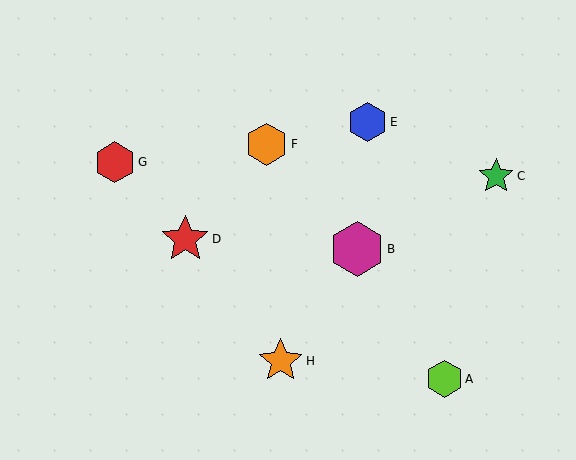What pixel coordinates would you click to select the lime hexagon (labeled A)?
Click at (444, 379) to select the lime hexagon A.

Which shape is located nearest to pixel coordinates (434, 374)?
The lime hexagon (labeled A) at (444, 379) is nearest to that location.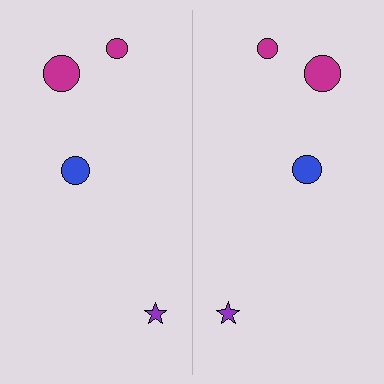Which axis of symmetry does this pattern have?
The pattern has a vertical axis of symmetry running through the center of the image.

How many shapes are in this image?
There are 8 shapes in this image.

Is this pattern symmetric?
Yes, this pattern has bilateral (reflection) symmetry.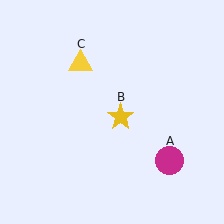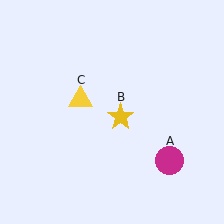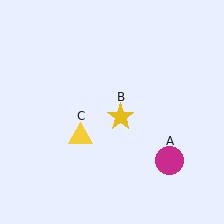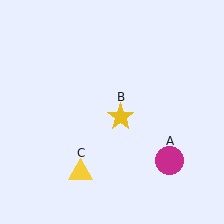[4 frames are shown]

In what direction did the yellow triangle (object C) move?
The yellow triangle (object C) moved down.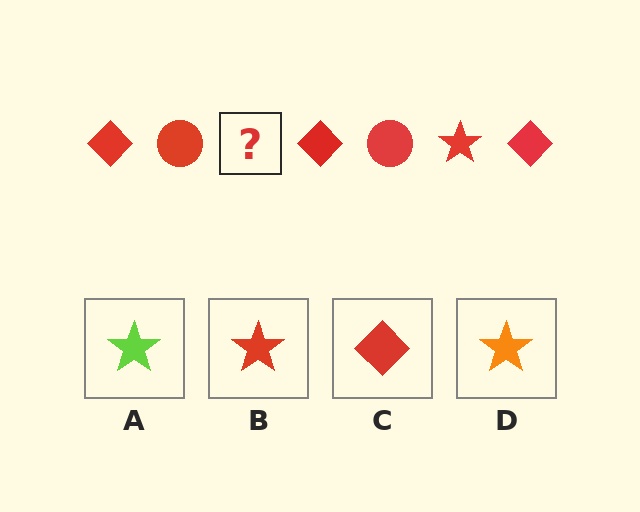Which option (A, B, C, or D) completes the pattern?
B.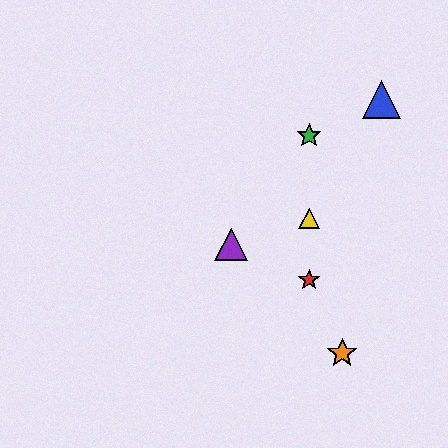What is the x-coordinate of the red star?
The red star is at x≈309.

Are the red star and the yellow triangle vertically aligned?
Yes, both are at x≈309.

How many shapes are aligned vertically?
3 shapes (the red star, the green star, the yellow triangle) are aligned vertically.